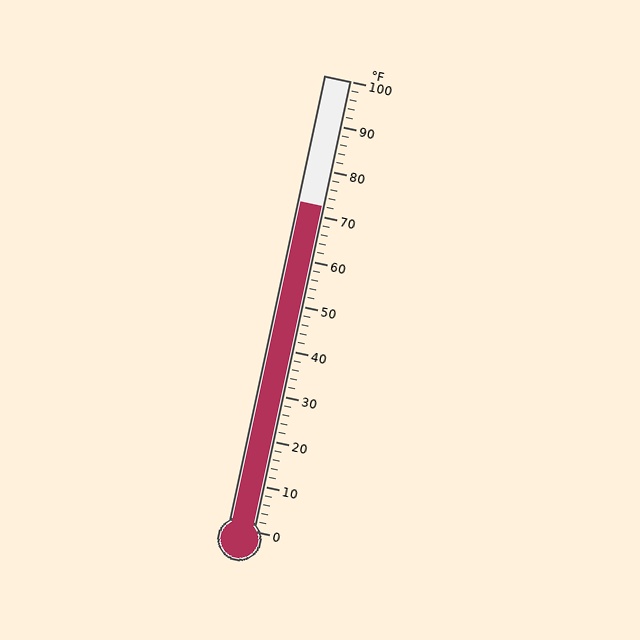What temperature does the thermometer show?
The thermometer shows approximately 72°F.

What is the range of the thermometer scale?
The thermometer scale ranges from 0°F to 100°F.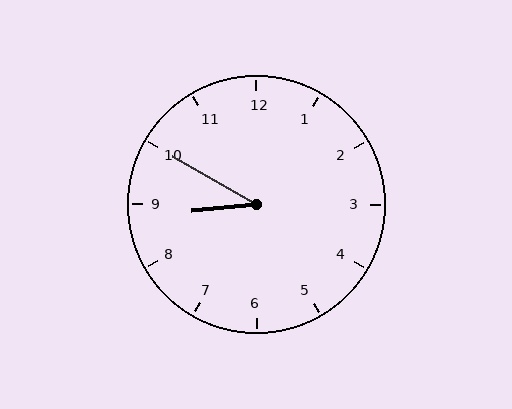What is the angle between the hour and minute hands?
Approximately 35 degrees.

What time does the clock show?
8:50.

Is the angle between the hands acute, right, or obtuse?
It is acute.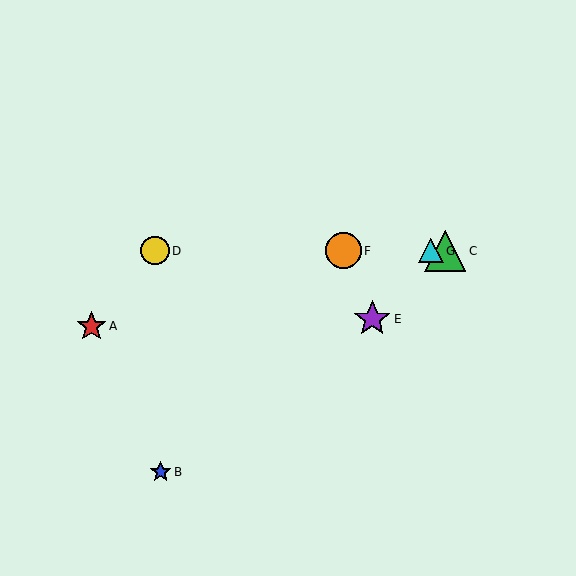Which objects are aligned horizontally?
Objects C, D, F, G are aligned horizontally.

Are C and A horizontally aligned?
No, C is at y≈251 and A is at y≈327.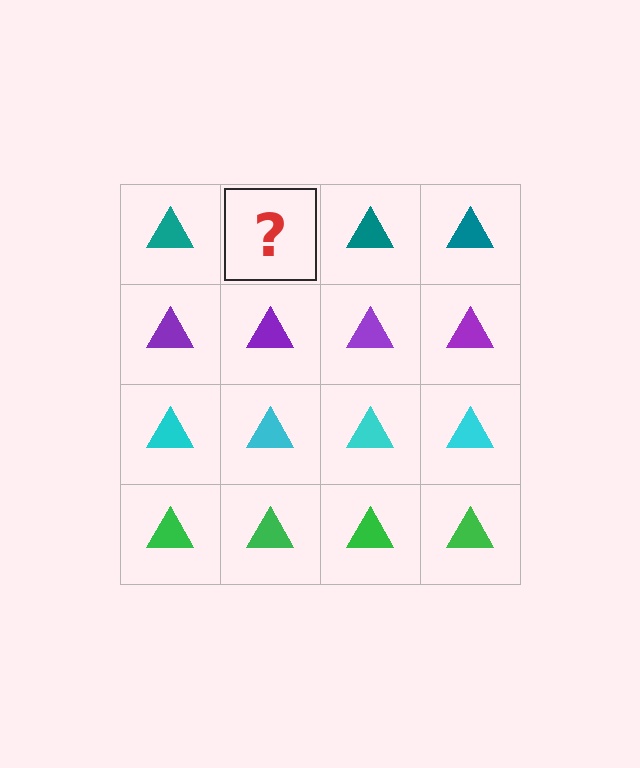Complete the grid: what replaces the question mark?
The question mark should be replaced with a teal triangle.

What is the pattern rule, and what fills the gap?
The rule is that each row has a consistent color. The gap should be filled with a teal triangle.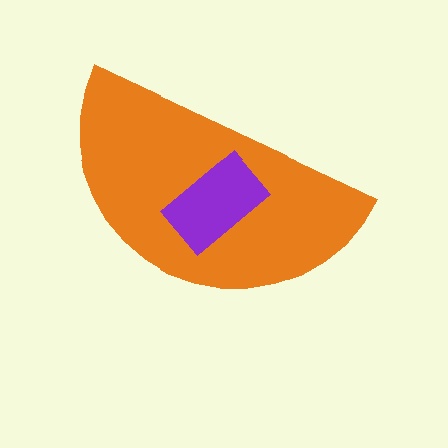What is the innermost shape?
The purple rectangle.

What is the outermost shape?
The orange semicircle.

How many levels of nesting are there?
2.